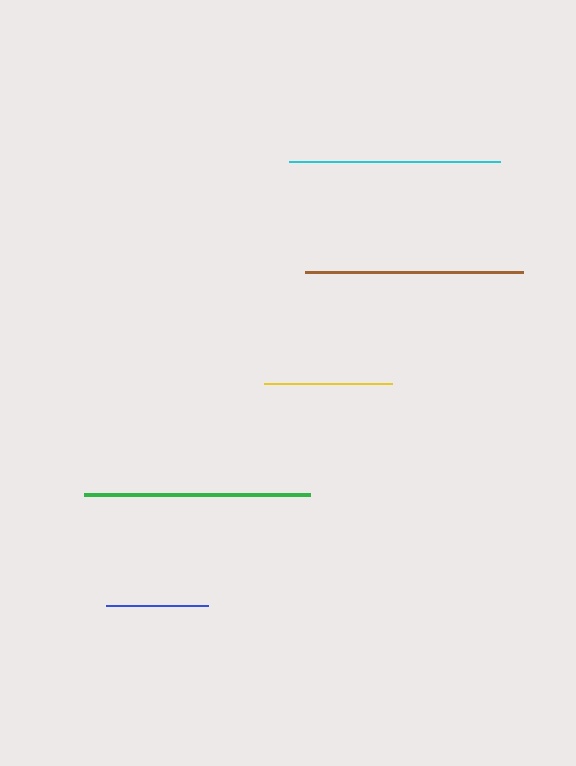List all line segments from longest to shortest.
From longest to shortest: green, brown, cyan, yellow, blue.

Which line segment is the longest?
The green line is the longest at approximately 227 pixels.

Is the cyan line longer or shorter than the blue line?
The cyan line is longer than the blue line.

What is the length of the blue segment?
The blue segment is approximately 103 pixels long.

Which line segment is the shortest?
The blue line is the shortest at approximately 103 pixels.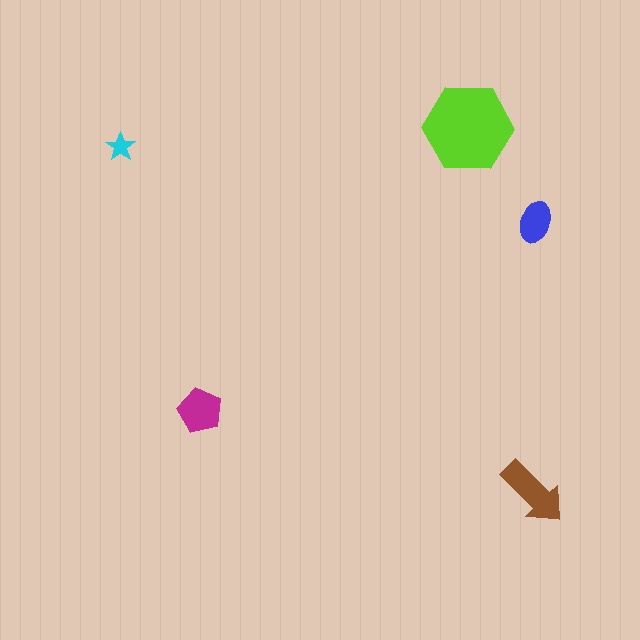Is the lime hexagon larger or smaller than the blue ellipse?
Larger.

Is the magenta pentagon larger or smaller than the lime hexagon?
Smaller.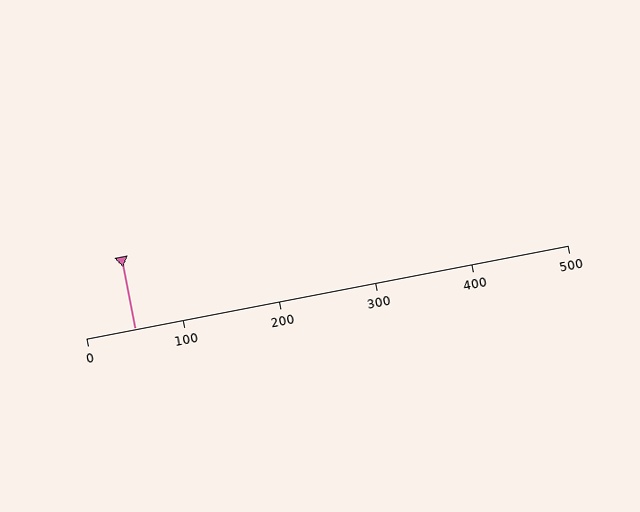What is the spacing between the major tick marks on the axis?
The major ticks are spaced 100 apart.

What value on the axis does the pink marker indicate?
The marker indicates approximately 50.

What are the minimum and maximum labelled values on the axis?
The axis runs from 0 to 500.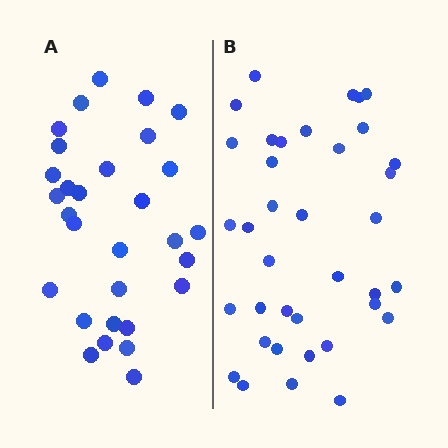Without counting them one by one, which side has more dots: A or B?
Region B (the right region) has more dots.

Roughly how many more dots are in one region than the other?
Region B has roughly 8 or so more dots than region A.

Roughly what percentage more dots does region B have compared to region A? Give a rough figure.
About 25% more.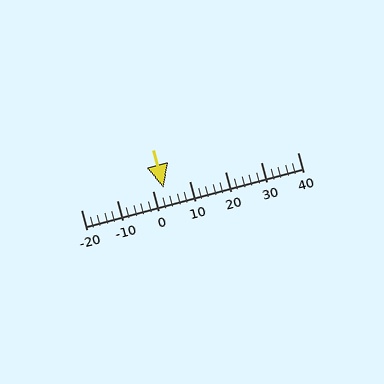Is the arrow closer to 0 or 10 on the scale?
The arrow is closer to 0.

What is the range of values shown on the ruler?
The ruler shows values from -20 to 40.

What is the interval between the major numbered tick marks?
The major tick marks are spaced 10 units apart.